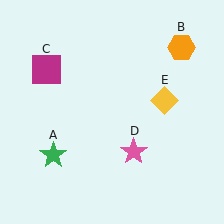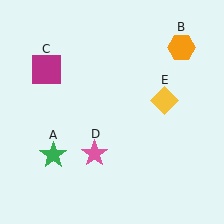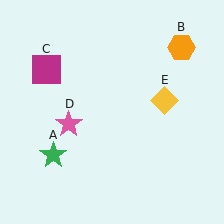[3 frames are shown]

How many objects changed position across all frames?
1 object changed position: pink star (object D).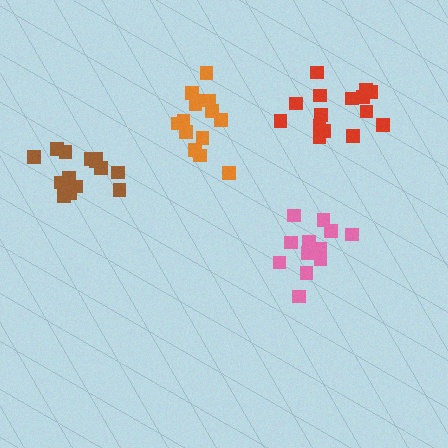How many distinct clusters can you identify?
There are 4 distinct clusters.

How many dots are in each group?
Group 1: 14 dots, Group 2: 14 dots, Group 3: 15 dots, Group 4: 15 dots (58 total).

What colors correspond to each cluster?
The clusters are colored: pink, orange, red, brown.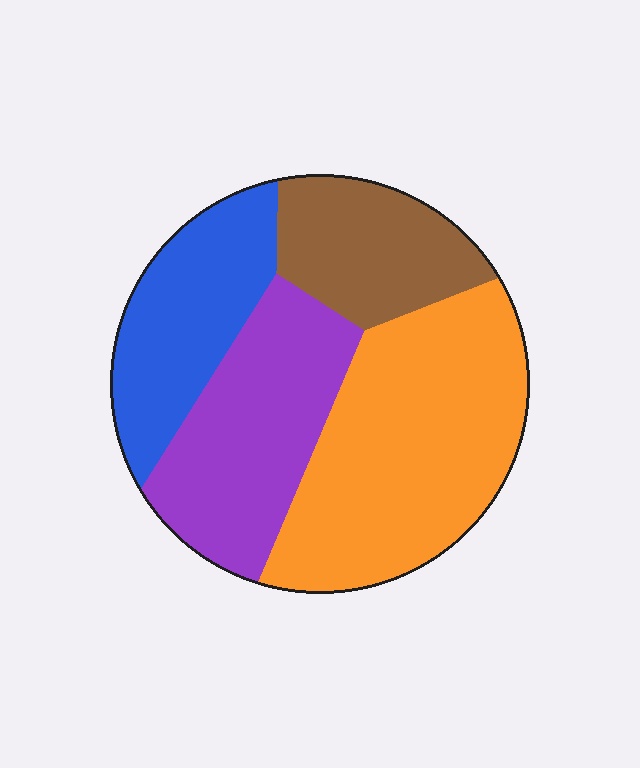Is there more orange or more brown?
Orange.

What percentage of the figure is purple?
Purple covers about 25% of the figure.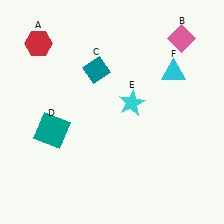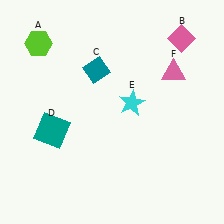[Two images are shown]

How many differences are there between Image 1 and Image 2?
There are 2 differences between the two images.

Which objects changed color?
A changed from red to lime. F changed from cyan to pink.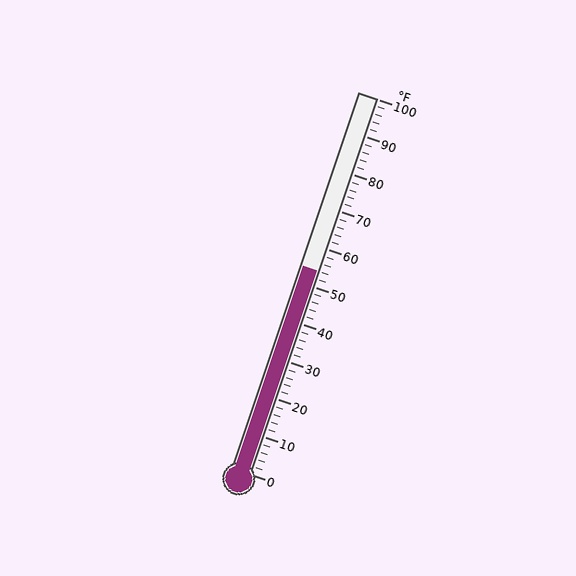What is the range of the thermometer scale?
The thermometer scale ranges from 0°F to 100°F.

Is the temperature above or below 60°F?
The temperature is below 60°F.